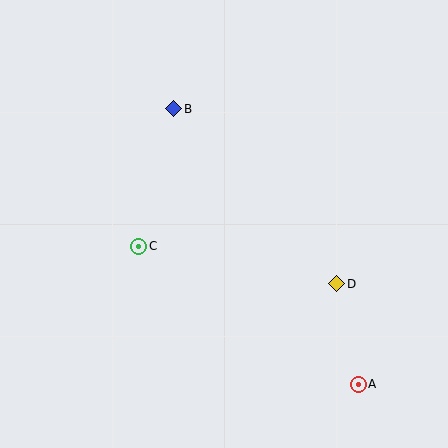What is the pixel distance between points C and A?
The distance between C and A is 259 pixels.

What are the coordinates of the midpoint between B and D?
The midpoint between B and D is at (255, 196).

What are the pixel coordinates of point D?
Point D is at (337, 284).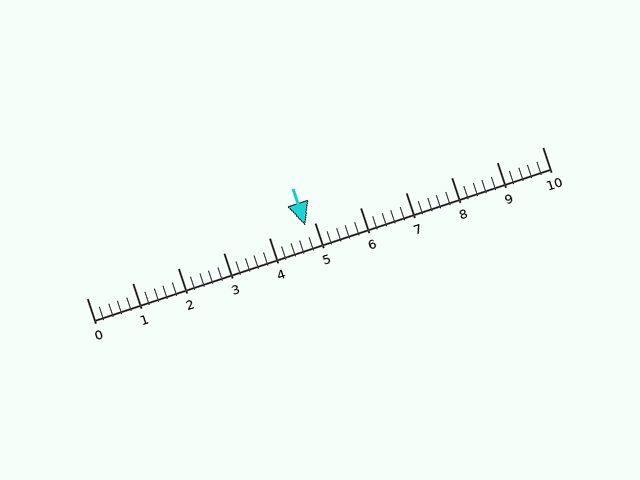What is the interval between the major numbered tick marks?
The major tick marks are spaced 1 units apart.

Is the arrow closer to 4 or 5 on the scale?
The arrow is closer to 5.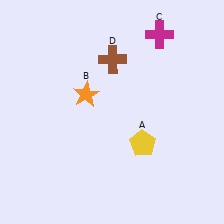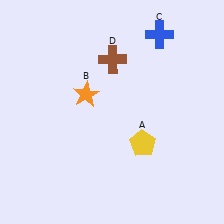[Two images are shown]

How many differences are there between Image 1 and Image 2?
There is 1 difference between the two images.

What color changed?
The cross (C) changed from magenta in Image 1 to blue in Image 2.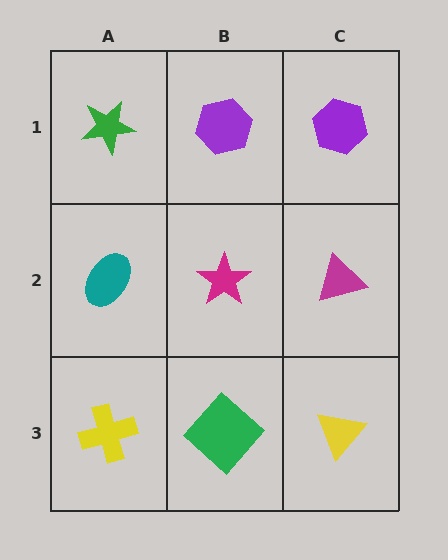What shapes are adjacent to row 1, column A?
A teal ellipse (row 2, column A), a purple hexagon (row 1, column B).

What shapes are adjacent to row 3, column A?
A teal ellipse (row 2, column A), a green diamond (row 3, column B).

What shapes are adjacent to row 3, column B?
A magenta star (row 2, column B), a yellow cross (row 3, column A), a yellow triangle (row 3, column C).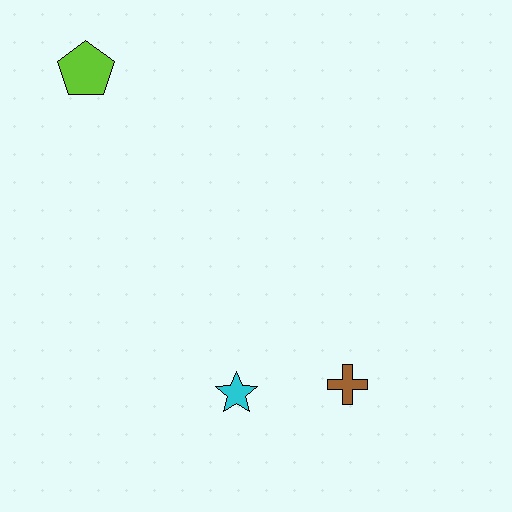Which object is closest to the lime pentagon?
The cyan star is closest to the lime pentagon.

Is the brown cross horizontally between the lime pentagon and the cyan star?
No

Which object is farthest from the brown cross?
The lime pentagon is farthest from the brown cross.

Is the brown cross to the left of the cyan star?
No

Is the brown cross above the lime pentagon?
No